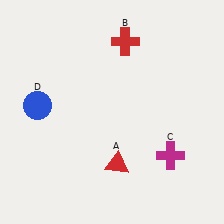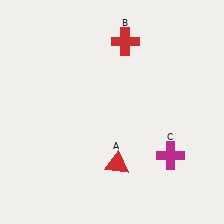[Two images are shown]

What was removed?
The blue circle (D) was removed in Image 2.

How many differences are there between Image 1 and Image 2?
There is 1 difference between the two images.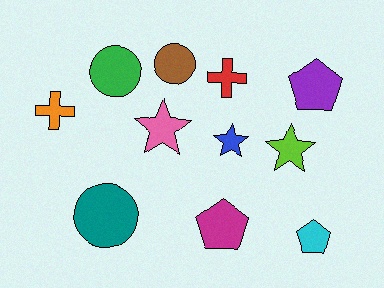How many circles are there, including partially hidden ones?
There are 3 circles.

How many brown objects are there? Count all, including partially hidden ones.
There is 1 brown object.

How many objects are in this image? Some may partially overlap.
There are 11 objects.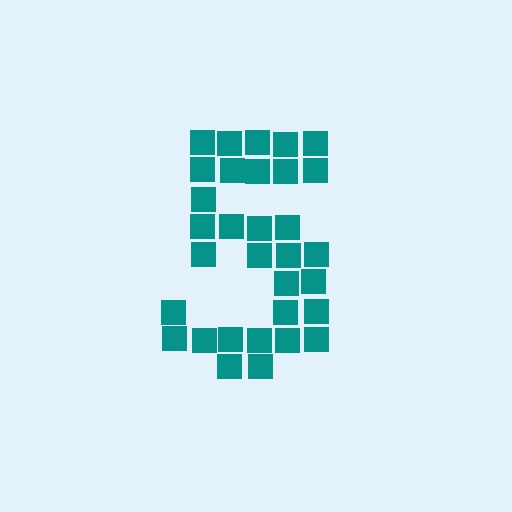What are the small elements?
The small elements are squares.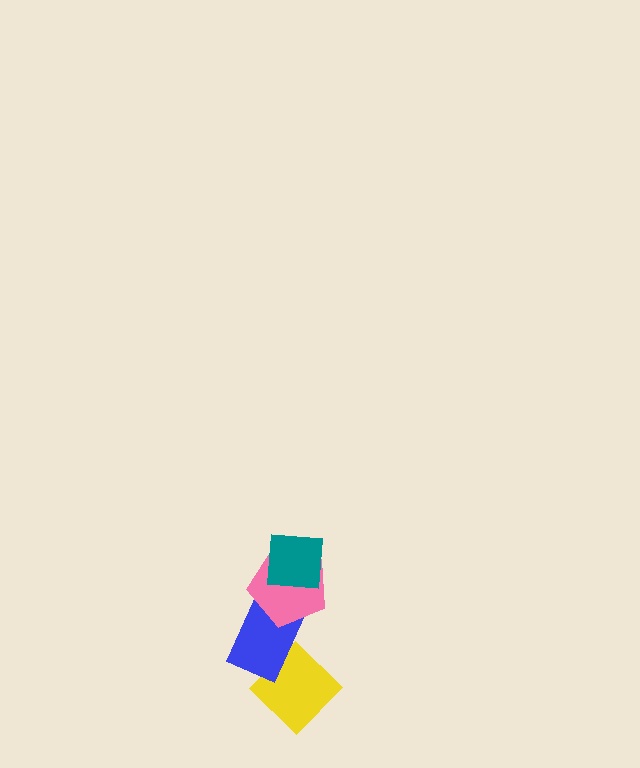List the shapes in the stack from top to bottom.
From top to bottom: the teal square, the pink pentagon, the blue rectangle, the yellow diamond.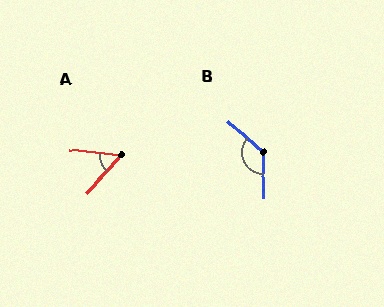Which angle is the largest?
B, at approximately 132 degrees.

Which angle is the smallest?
A, at approximately 54 degrees.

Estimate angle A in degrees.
Approximately 54 degrees.